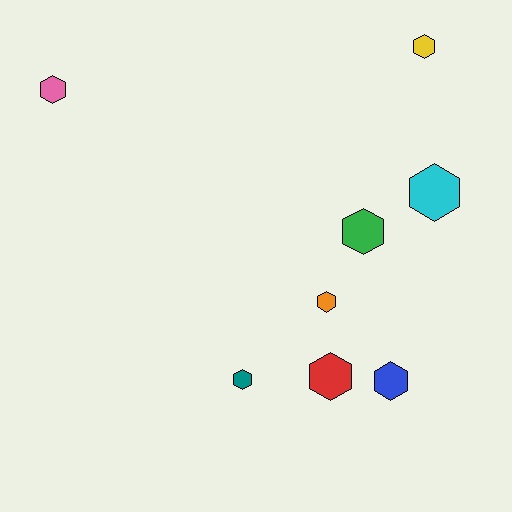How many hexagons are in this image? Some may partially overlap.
There are 8 hexagons.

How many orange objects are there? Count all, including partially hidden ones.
There is 1 orange object.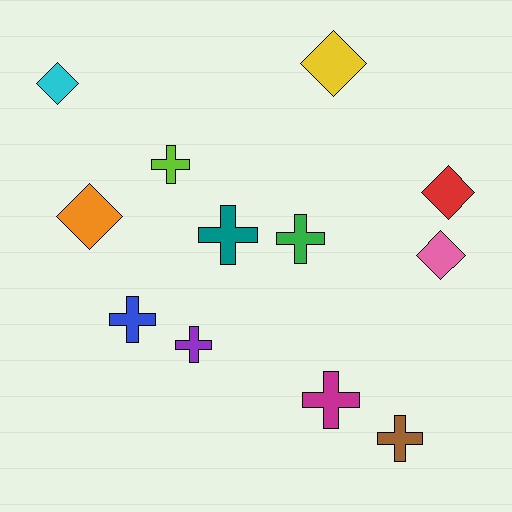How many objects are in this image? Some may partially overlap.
There are 12 objects.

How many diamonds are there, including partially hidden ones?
There are 5 diamonds.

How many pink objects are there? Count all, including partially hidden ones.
There is 1 pink object.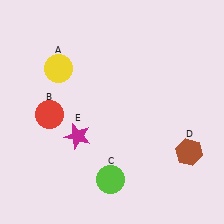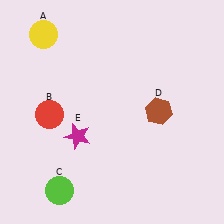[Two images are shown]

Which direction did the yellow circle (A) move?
The yellow circle (A) moved up.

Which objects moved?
The objects that moved are: the yellow circle (A), the lime circle (C), the brown hexagon (D).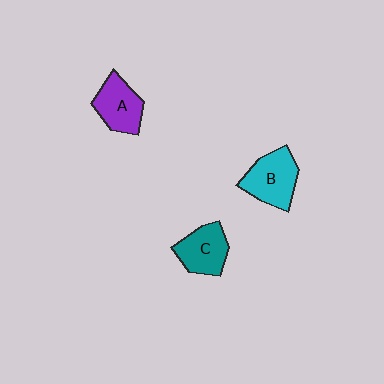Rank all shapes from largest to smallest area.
From largest to smallest: B (cyan), A (purple), C (teal).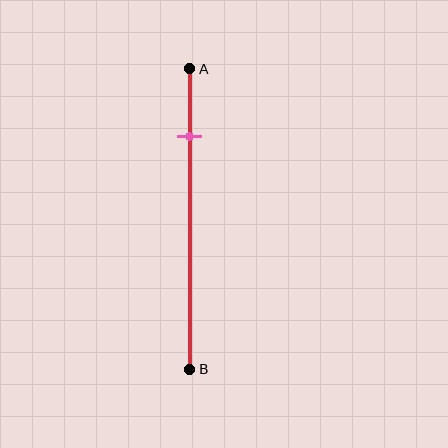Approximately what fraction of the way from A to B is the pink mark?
The pink mark is approximately 25% of the way from A to B.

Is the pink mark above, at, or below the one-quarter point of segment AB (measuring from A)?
The pink mark is approximately at the one-quarter point of segment AB.